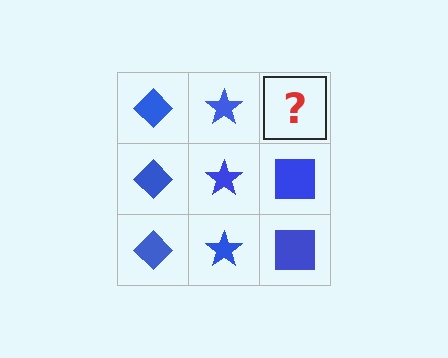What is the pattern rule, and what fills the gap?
The rule is that each column has a consistent shape. The gap should be filled with a blue square.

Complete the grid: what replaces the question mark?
The question mark should be replaced with a blue square.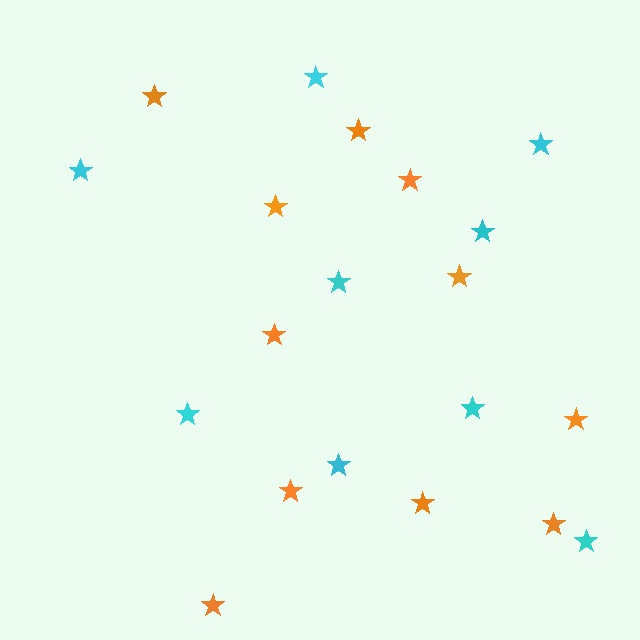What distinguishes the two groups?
There are 2 groups: one group of cyan stars (9) and one group of orange stars (11).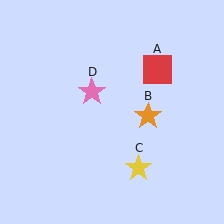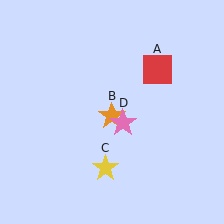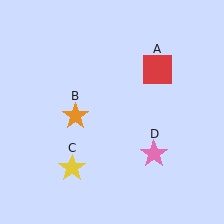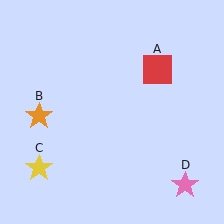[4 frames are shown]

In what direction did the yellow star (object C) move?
The yellow star (object C) moved left.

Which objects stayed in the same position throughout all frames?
Red square (object A) remained stationary.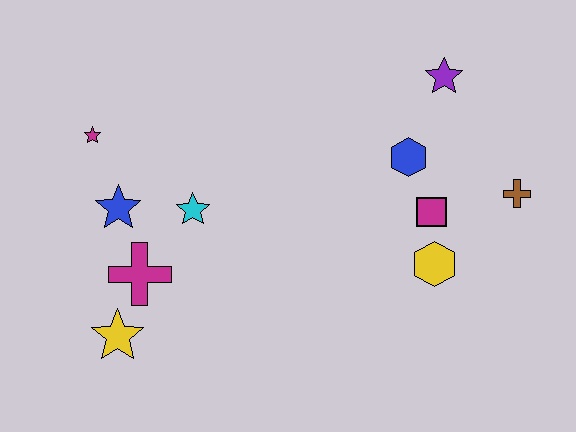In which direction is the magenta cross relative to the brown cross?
The magenta cross is to the left of the brown cross.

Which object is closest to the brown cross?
The magenta square is closest to the brown cross.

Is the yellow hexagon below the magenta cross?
No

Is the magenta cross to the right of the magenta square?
No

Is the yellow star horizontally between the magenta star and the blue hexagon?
Yes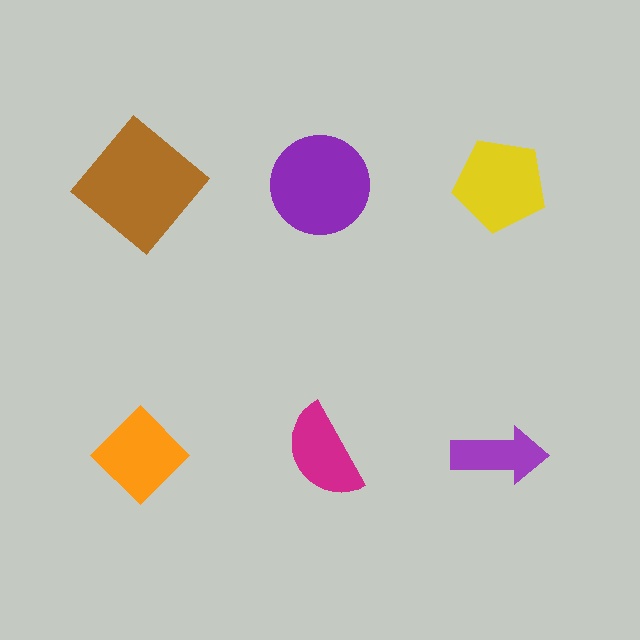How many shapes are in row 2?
3 shapes.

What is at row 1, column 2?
A purple circle.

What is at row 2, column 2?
A magenta semicircle.